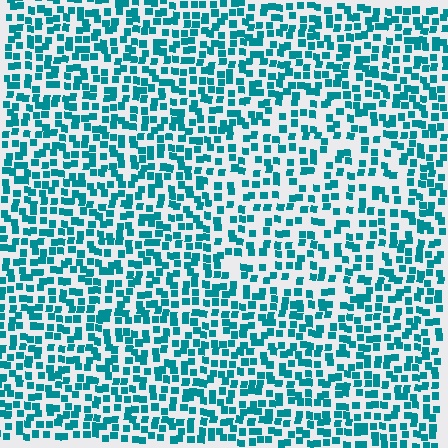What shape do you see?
I see a circle.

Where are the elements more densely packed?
The elements are more densely packed outside the circle boundary.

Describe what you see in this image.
The image contains small teal elements arranged at two different densities. A circle-shaped region is visible where the elements are less densely packed than the surrounding area.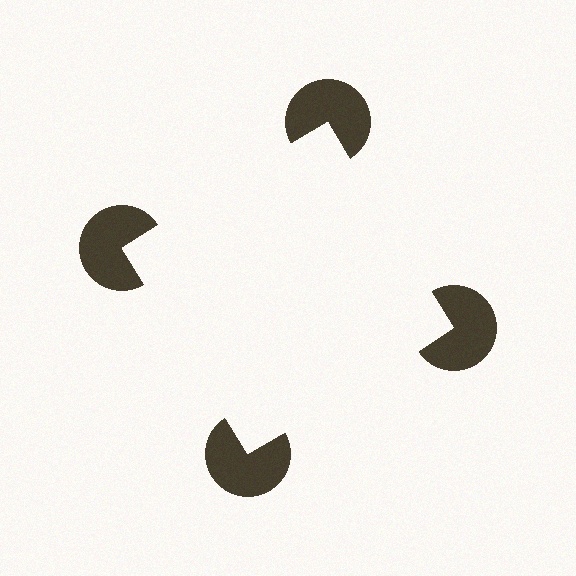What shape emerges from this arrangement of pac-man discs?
An illusory square — its edges are inferred from the aligned wedge cuts in the pac-man discs, not physically drawn.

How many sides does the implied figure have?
4 sides.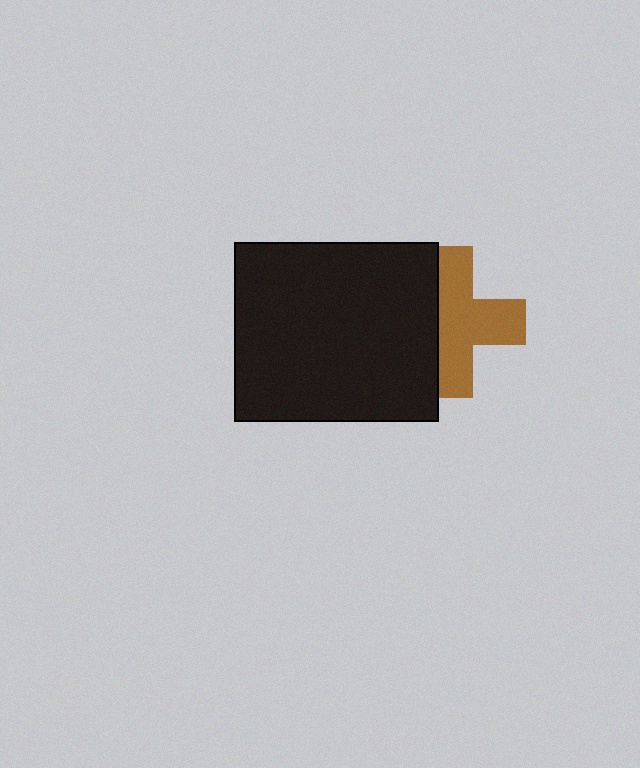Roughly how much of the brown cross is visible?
About half of it is visible (roughly 64%).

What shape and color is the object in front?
The object in front is a black rectangle.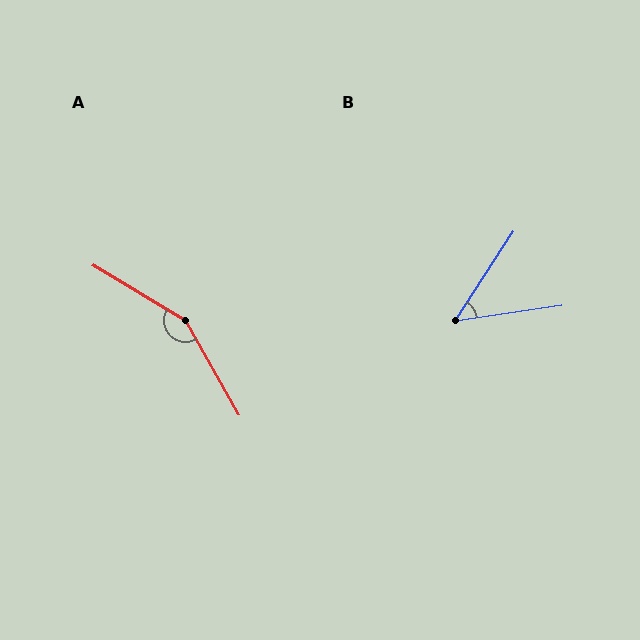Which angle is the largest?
A, at approximately 151 degrees.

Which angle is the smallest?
B, at approximately 49 degrees.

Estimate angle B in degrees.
Approximately 49 degrees.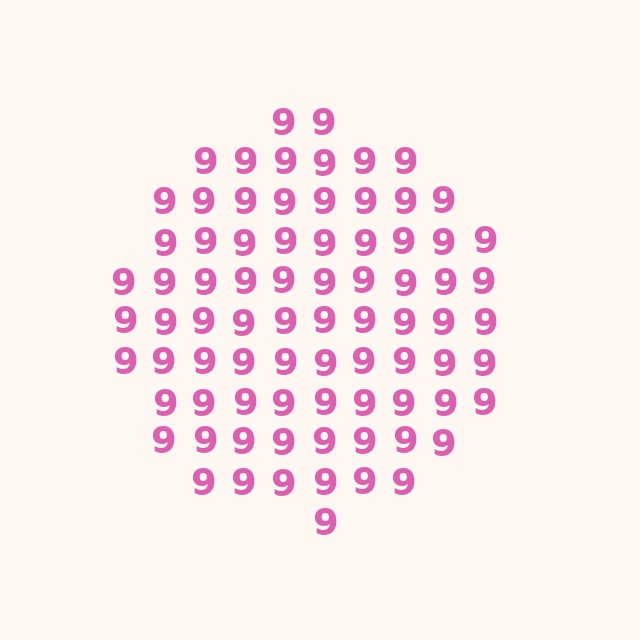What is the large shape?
The large shape is a circle.